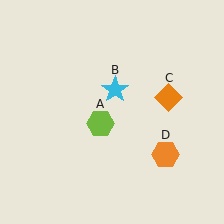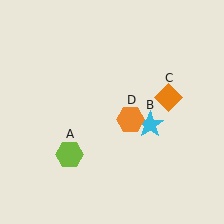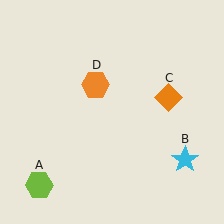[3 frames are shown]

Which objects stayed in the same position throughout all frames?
Orange diamond (object C) remained stationary.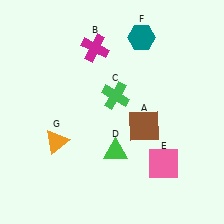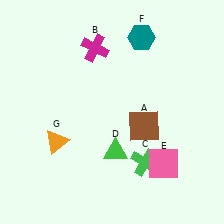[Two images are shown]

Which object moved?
The green cross (C) moved down.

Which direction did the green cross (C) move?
The green cross (C) moved down.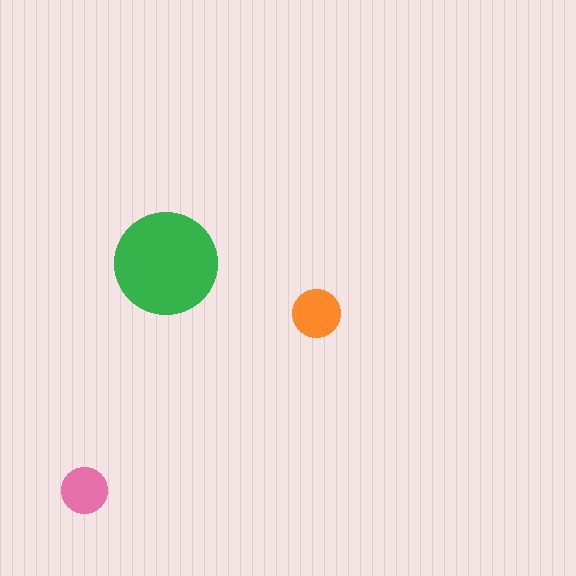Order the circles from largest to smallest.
the green one, the orange one, the pink one.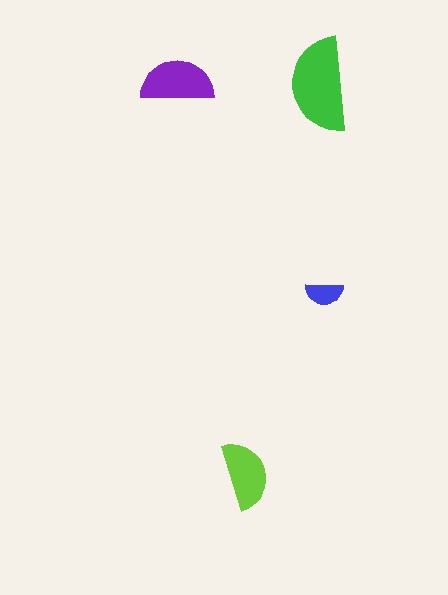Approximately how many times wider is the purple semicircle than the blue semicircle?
About 2 times wider.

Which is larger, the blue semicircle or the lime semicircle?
The lime one.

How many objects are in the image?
There are 4 objects in the image.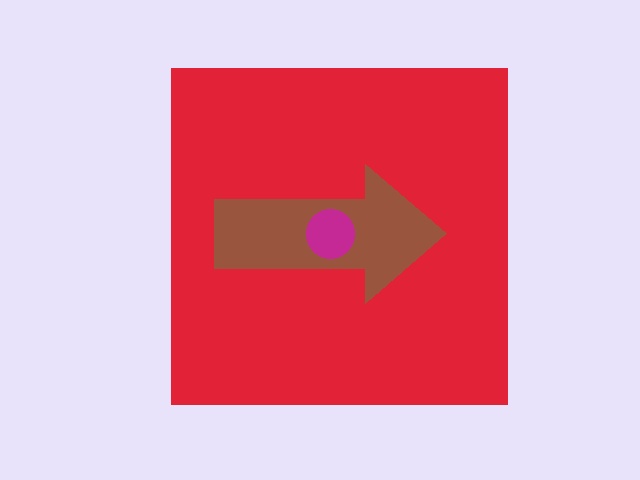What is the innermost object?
The magenta circle.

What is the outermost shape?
The red square.